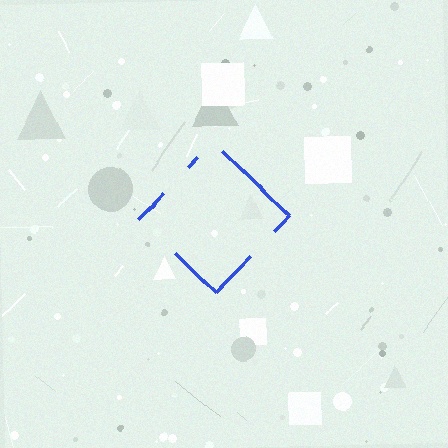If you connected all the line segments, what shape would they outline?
They would outline a diamond.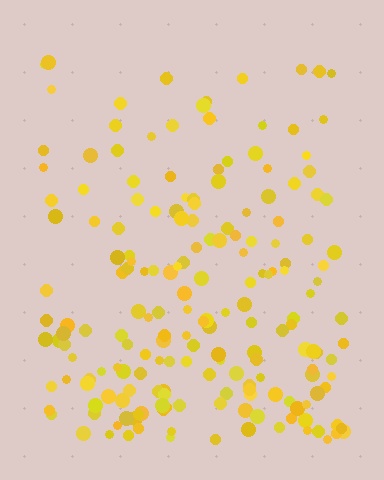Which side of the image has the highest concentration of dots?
The bottom.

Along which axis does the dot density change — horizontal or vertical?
Vertical.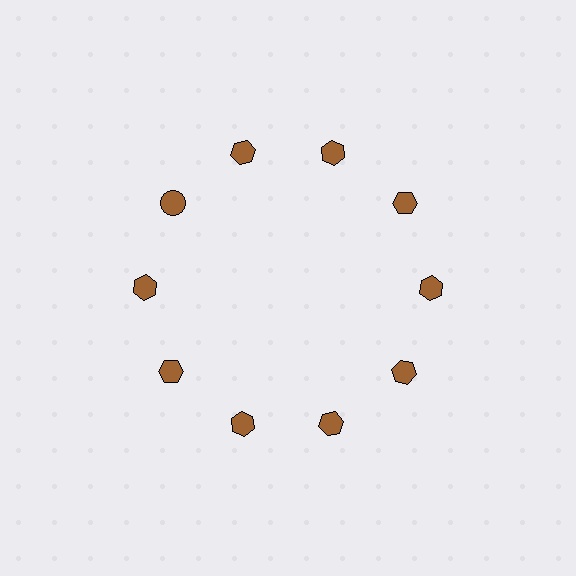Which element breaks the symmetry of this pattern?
The brown circle at roughly the 10 o'clock position breaks the symmetry. All other shapes are brown hexagons.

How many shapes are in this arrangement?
There are 10 shapes arranged in a ring pattern.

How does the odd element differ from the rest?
It has a different shape: circle instead of hexagon.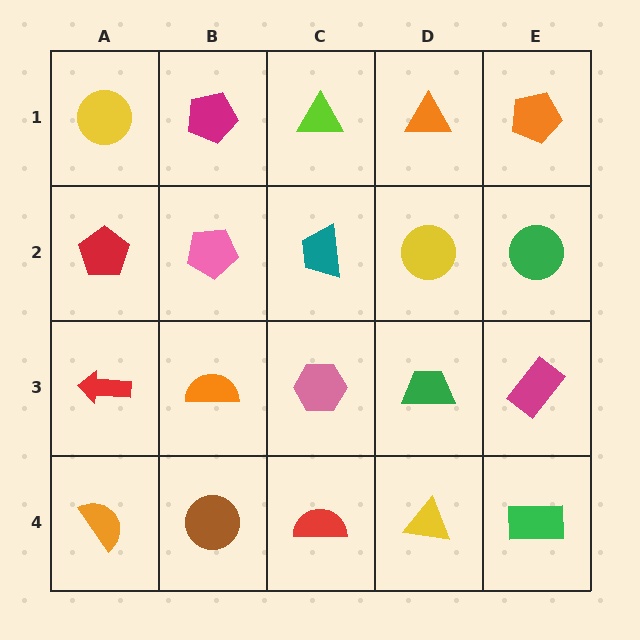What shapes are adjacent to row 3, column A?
A red pentagon (row 2, column A), an orange semicircle (row 4, column A), an orange semicircle (row 3, column B).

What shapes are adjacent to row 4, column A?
A red arrow (row 3, column A), a brown circle (row 4, column B).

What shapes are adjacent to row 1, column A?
A red pentagon (row 2, column A), a magenta pentagon (row 1, column B).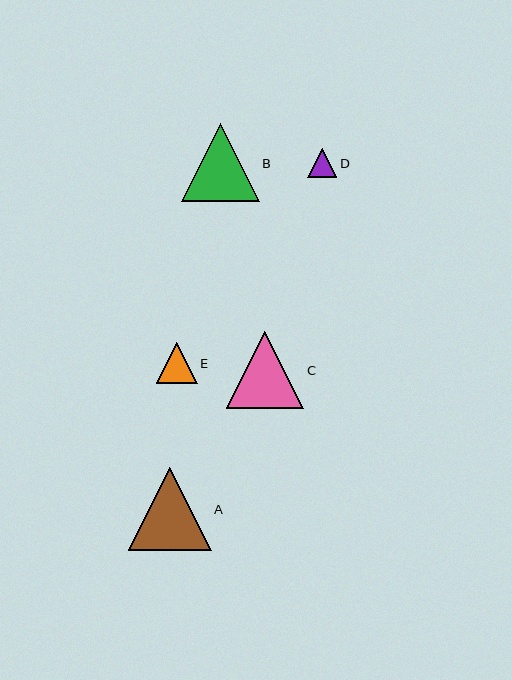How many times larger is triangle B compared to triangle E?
Triangle B is approximately 1.9 times the size of triangle E.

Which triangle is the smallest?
Triangle D is the smallest with a size of approximately 29 pixels.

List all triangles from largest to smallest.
From largest to smallest: A, B, C, E, D.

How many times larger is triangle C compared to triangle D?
Triangle C is approximately 2.7 times the size of triangle D.